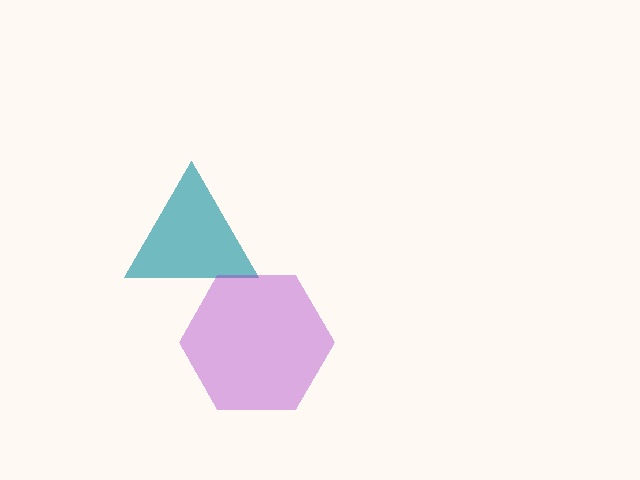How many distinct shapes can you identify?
There are 2 distinct shapes: a teal triangle, a purple hexagon.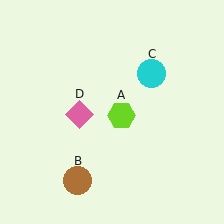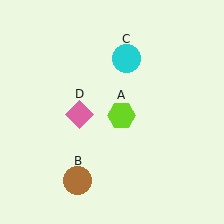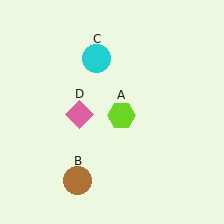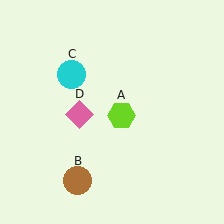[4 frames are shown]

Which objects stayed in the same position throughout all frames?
Lime hexagon (object A) and brown circle (object B) and pink diamond (object D) remained stationary.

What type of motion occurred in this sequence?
The cyan circle (object C) rotated counterclockwise around the center of the scene.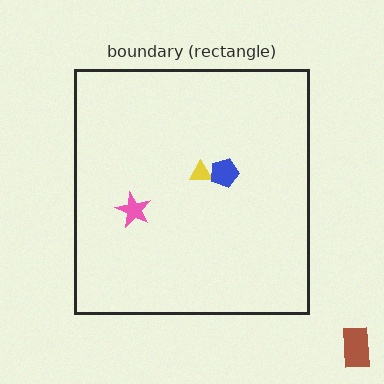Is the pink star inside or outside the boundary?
Inside.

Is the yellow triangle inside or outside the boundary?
Inside.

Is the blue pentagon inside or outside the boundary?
Inside.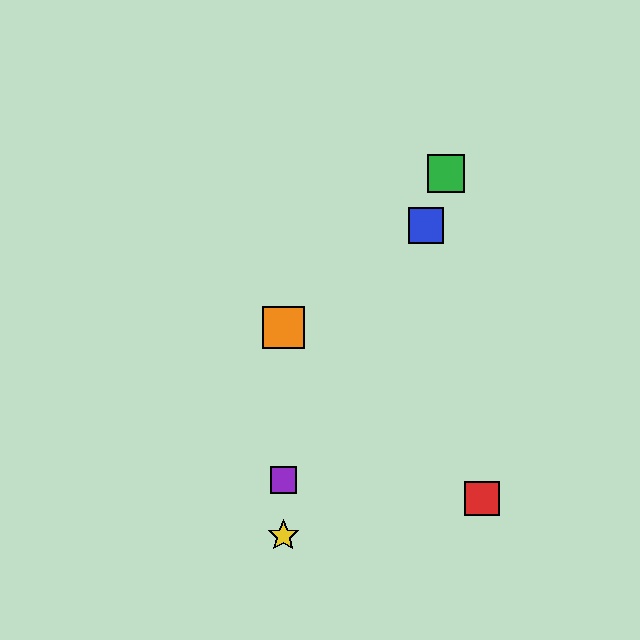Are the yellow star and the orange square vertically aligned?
Yes, both are at x≈283.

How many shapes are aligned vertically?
3 shapes (the yellow star, the purple square, the orange square) are aligned vertically.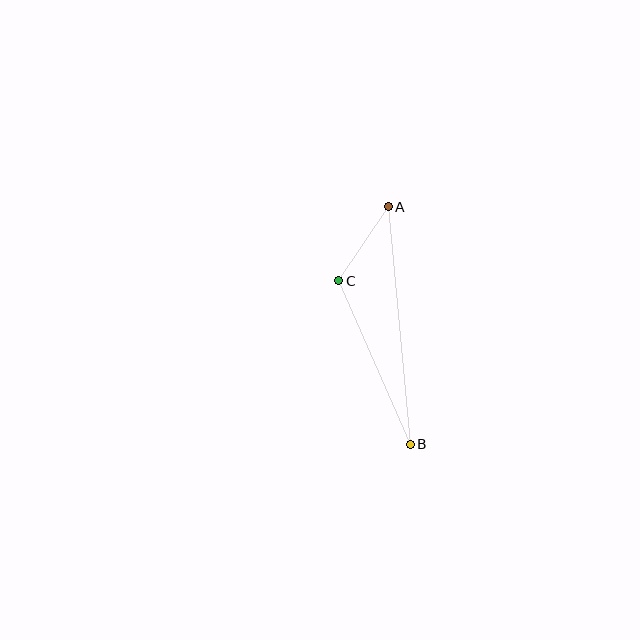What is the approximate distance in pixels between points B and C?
The distance between B and C is approximately 179 pixels.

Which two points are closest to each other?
Points A and C are closest to each other.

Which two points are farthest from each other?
Points A and B are farthest from each other.